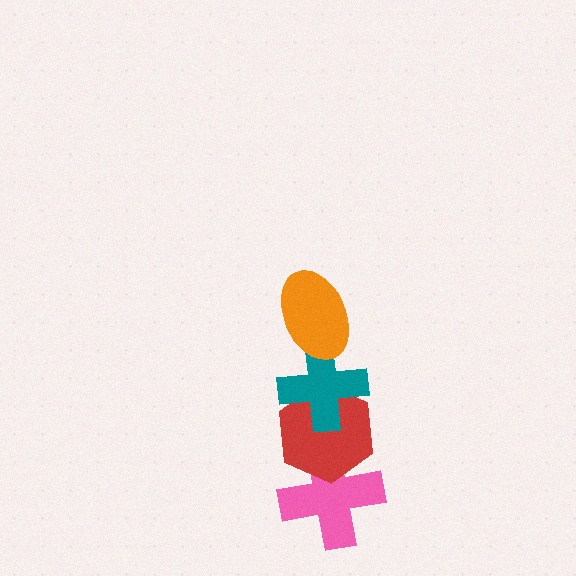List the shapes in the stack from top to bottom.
From top to bottom: the orange ellipse, the teal cross, the red hexagon, the pink cross.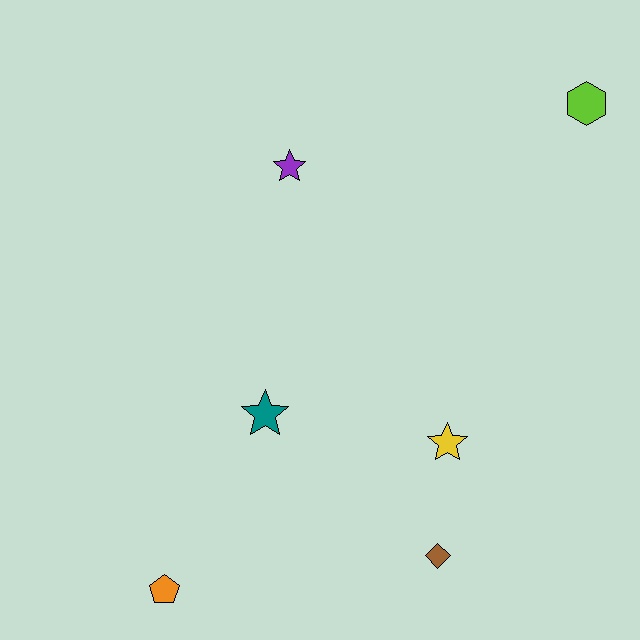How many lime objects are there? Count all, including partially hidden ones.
There is 1 lime object.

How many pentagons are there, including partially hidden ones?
There is 1 pentagon.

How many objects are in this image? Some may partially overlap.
There are 6 objects.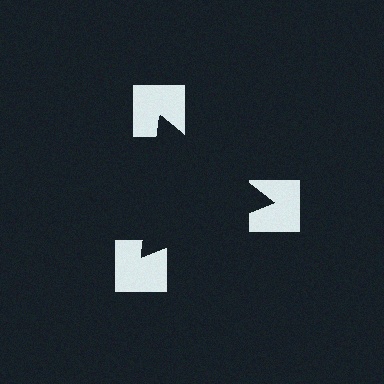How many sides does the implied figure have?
3 sides.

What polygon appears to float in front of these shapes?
An illusory triangle — its edges are inferred from the aligned wedge cuts in the notched squares, not physically drawn.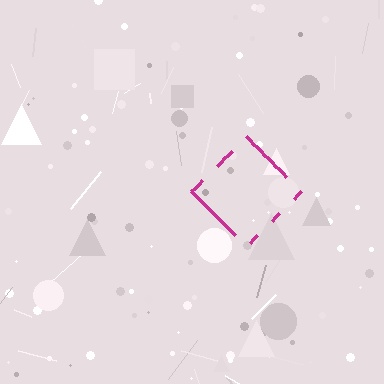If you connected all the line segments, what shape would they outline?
They would outline a diamond.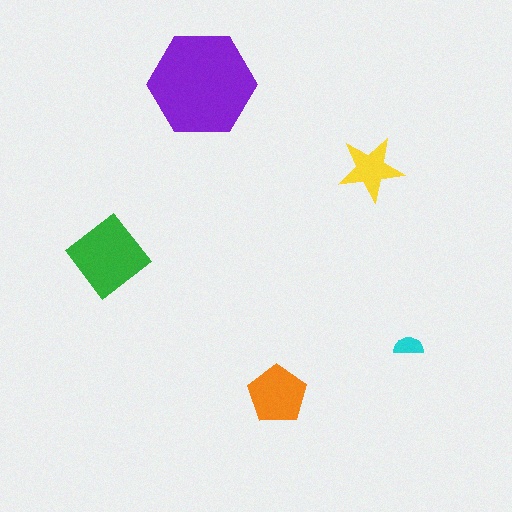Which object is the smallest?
The cyan semicircle.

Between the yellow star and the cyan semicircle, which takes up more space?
The yellow star.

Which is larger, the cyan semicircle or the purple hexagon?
The purple hexagon.